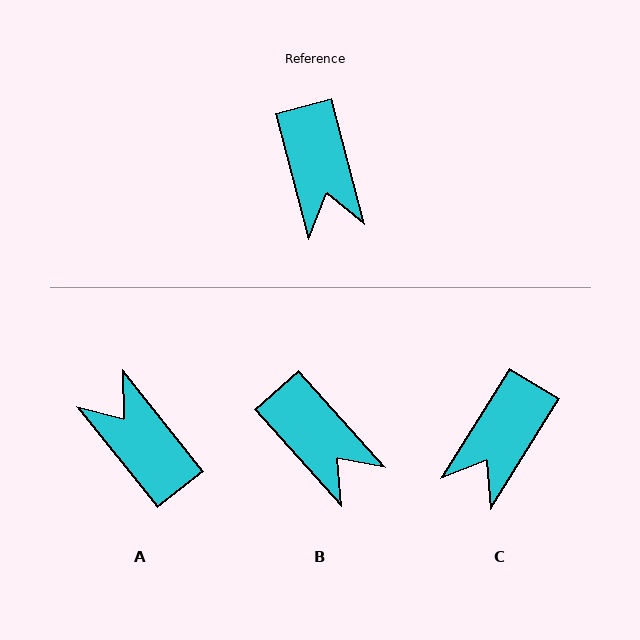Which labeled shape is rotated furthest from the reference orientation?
A, about 156 degrees away.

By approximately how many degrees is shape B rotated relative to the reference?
Approximately 27 degrees counter-clockwise.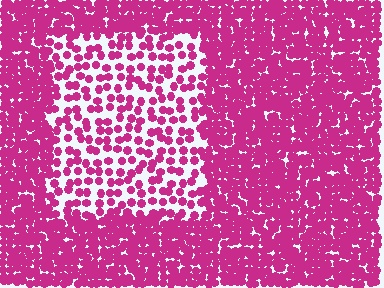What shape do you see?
I see a rectangle.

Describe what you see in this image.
The image contains small magenta elements arranged at two different densities. A rectangle-shaped region is visible where the elements are less densely packed than the surrounding area.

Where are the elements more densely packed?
The elements are more densely packed outside the rectangle boundary.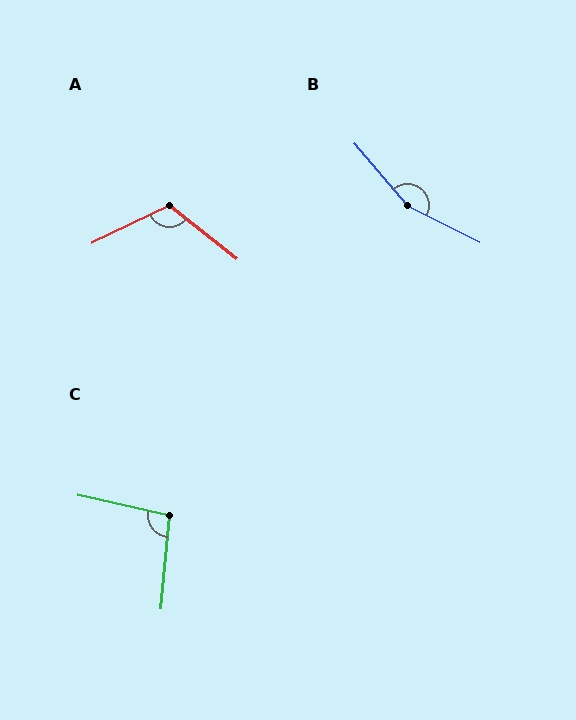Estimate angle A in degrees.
Approximately 116 degrees.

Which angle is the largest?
B, at approximately 157 degrees.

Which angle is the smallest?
C, at approximately 97 degrees.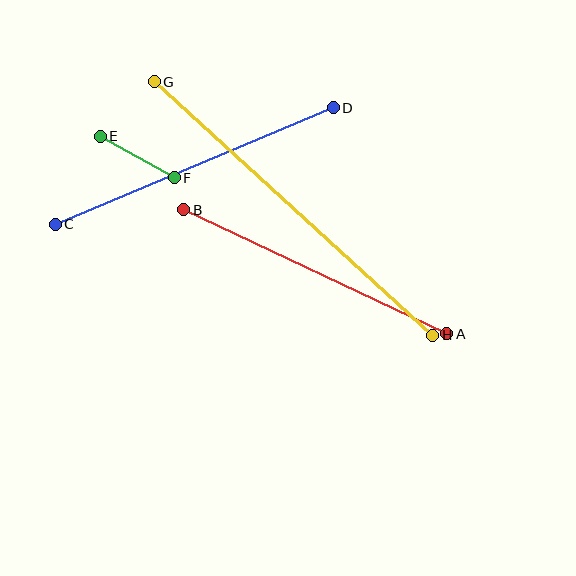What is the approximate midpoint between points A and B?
The midpoint is at approximately (315, 272) pixels.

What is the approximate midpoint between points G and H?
The midpoint is at approximately (293, 209) pixels.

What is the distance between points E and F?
The distance is approximately 85 pixels.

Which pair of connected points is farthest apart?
Points G and H are farthest apart.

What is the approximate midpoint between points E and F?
The midpoint is at approximately (137, 157) pixels.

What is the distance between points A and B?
The distance is approximately 291 pixels.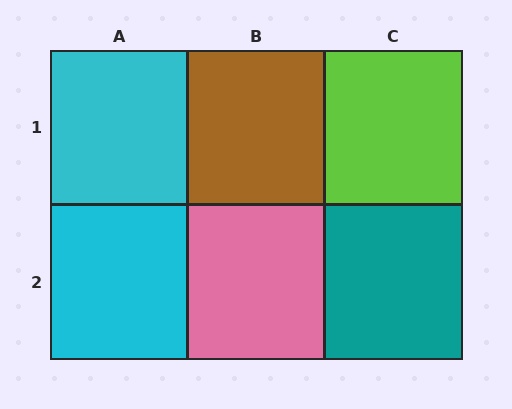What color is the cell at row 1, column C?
Lime.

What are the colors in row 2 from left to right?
Cyan, pink, teal.